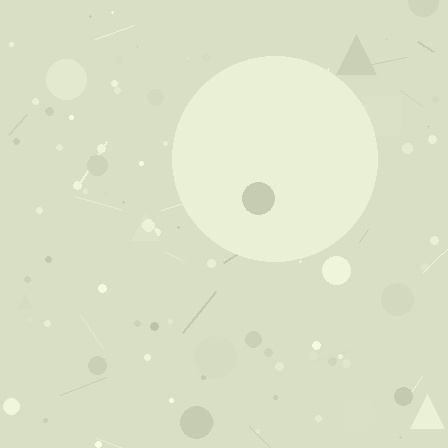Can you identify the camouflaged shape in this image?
The camouflaged shape is a circle.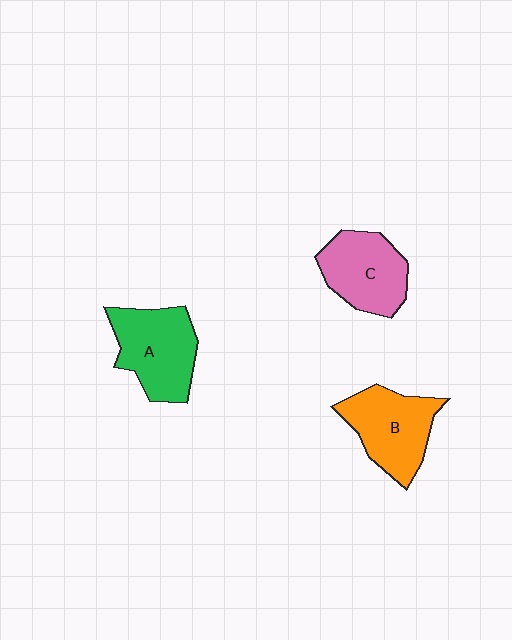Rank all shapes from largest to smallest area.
From largest to smallest: A (green), B (orange), C (pink).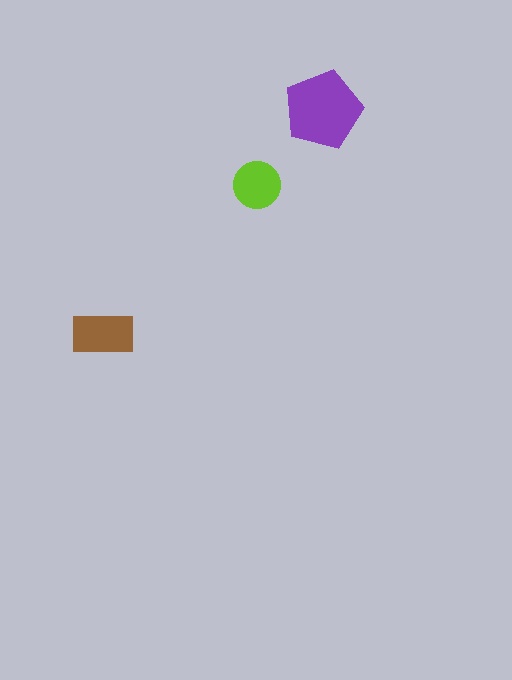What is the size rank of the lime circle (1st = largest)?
3rd.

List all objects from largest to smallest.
The purple pentagon, the brown rectangle, the lime circle.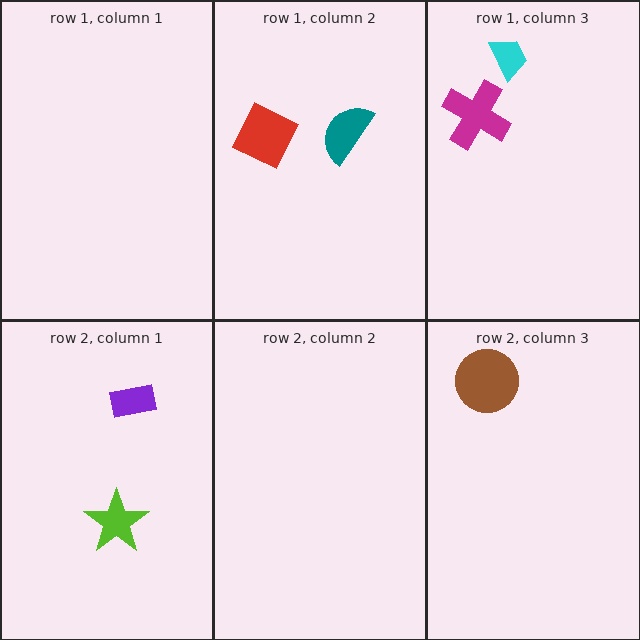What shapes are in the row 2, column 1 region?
The lime star, the purple rectangle.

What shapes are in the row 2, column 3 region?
The brown circle.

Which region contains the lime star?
The row 2, column 1 region.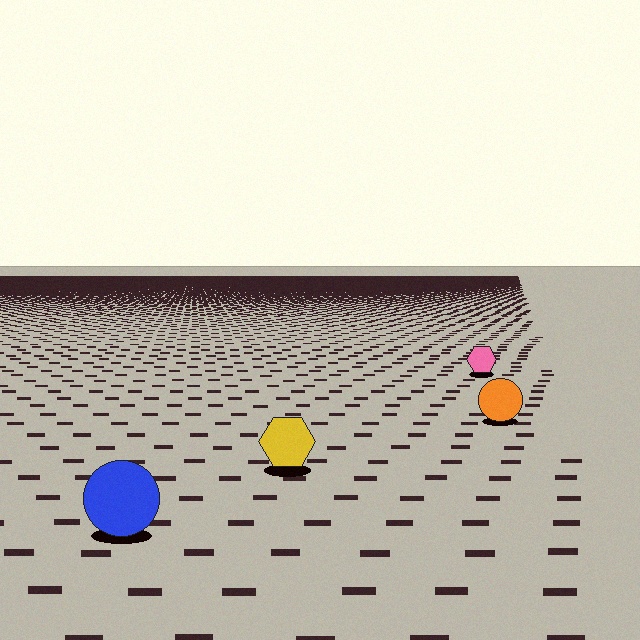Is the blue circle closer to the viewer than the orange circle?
Yes. The blue circle is closer — you can tell from the texture gradient: the ground texture is coarser near it.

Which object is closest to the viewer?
The blue circle is closest. The texture marks near it are larger and more spread out.